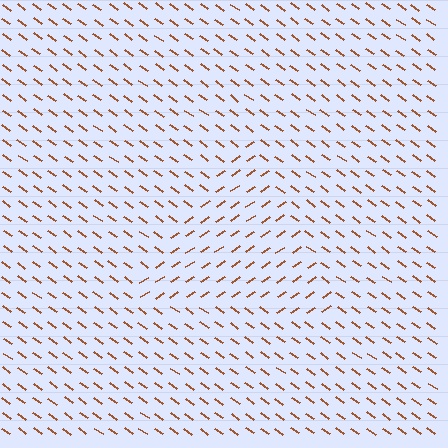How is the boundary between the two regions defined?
The boundary is defined purely by a change in line orientation (approximately 69 degrees difference). All lines are the same color and thickness.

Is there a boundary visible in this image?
Yes, there is a texture boundary formed by a change in line orientation.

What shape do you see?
I see a triangle.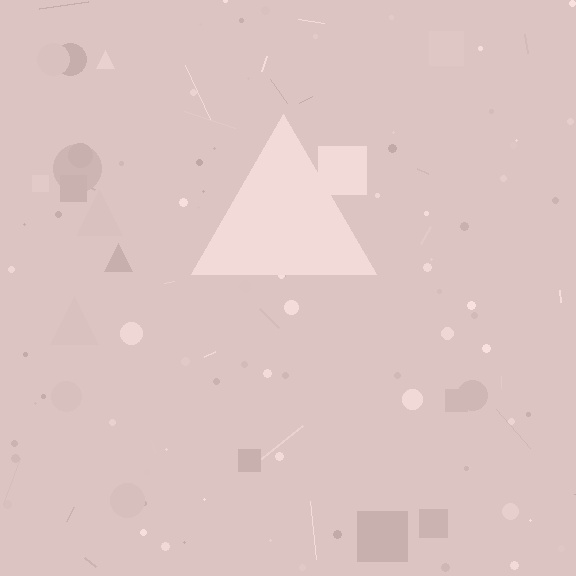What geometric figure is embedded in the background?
A triangle is embedded in the background.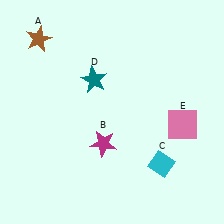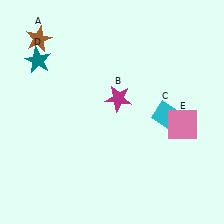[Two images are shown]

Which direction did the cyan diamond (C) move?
The cyan diamond (C) moved up.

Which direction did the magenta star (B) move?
The magenta star (B) moved up.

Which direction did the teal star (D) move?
The teal star (D) moved left.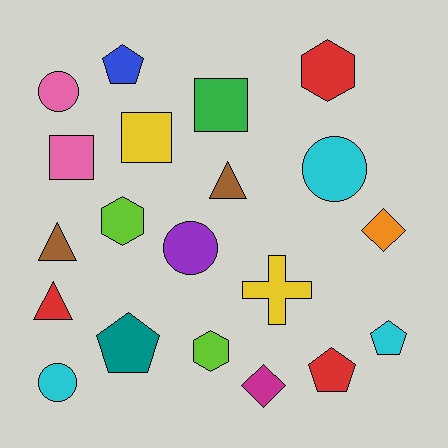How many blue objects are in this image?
There is 1 blue object.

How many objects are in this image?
There are 20 objects.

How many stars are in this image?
There are no stars.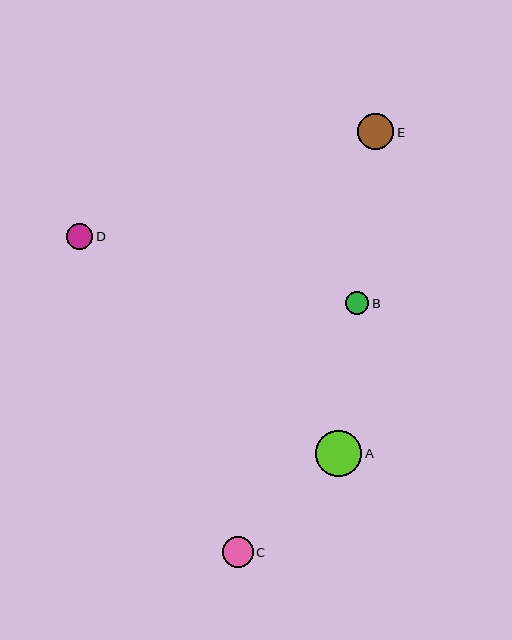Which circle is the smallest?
Circle B is the smallest with a size of approximately 23 pixels.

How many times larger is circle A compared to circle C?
Circle A is approximately 1.5 times the size of circle C.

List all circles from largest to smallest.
From largest to smallest: A, E, C, D, B.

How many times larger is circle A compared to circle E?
Circle A is approximately 1.3 times the size of circle E.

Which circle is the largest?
Circle A is the largest with a size of approximately 46 pixels.